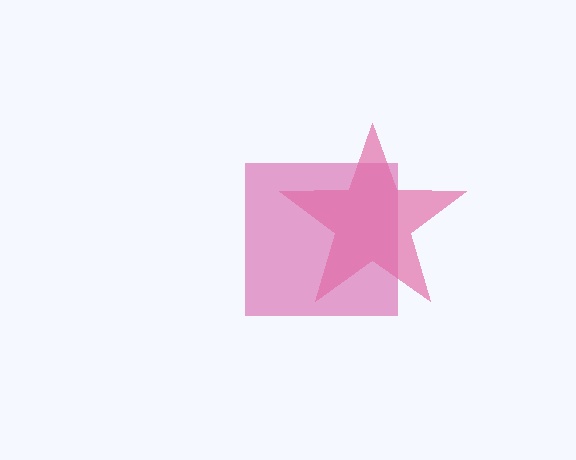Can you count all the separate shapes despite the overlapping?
Yes, there are 2 separate shapes.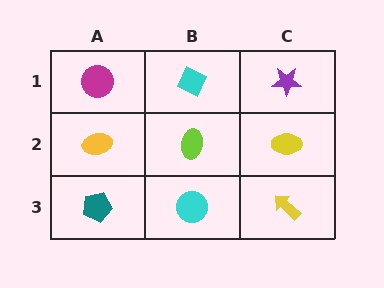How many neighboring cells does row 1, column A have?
2.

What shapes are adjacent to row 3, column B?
A lime ellipse (row 2, column B), a teal pentagon (row 3, column A), a yellow arrow (row 3, column C).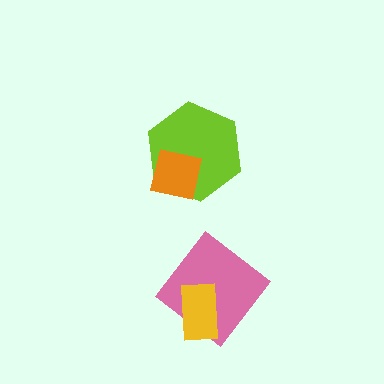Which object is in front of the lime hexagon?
The orange square is in front of the lime hexagon.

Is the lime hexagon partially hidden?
Yes, it is partially covered by another shape.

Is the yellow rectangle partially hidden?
No, no other shape covers it.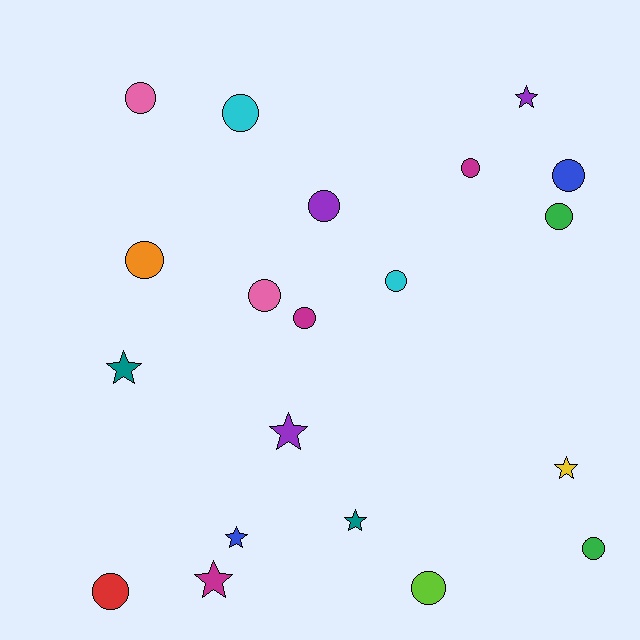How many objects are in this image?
There are 20 objects.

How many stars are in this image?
There are 7 stars.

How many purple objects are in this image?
There are 3 purple objects.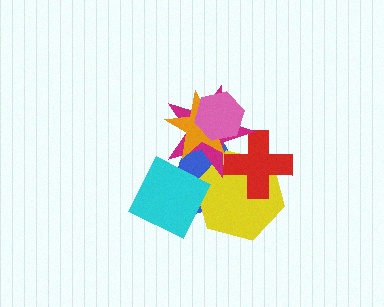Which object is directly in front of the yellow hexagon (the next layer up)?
The red cross is directly in front of the yellow hexagon.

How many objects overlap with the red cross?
3 objects overlap with the red cross.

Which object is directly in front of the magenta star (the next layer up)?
The orange star is directly in front of the magenta star.